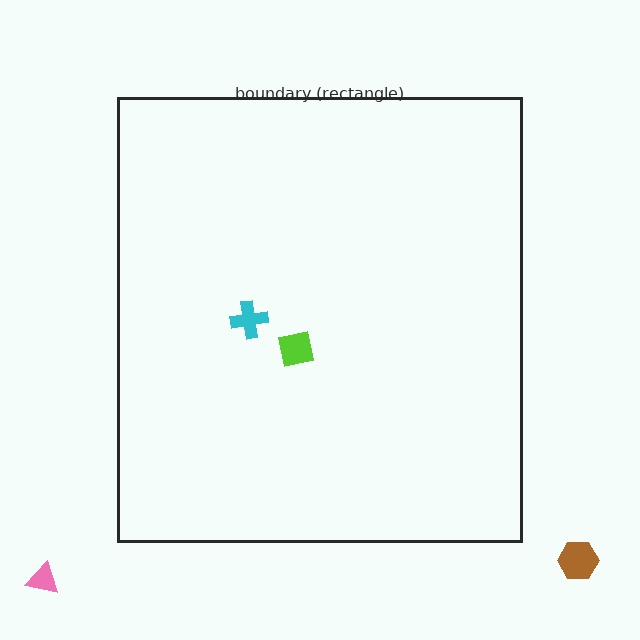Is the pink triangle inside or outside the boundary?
Outside.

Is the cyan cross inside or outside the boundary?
Inside.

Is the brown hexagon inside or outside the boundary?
Outside.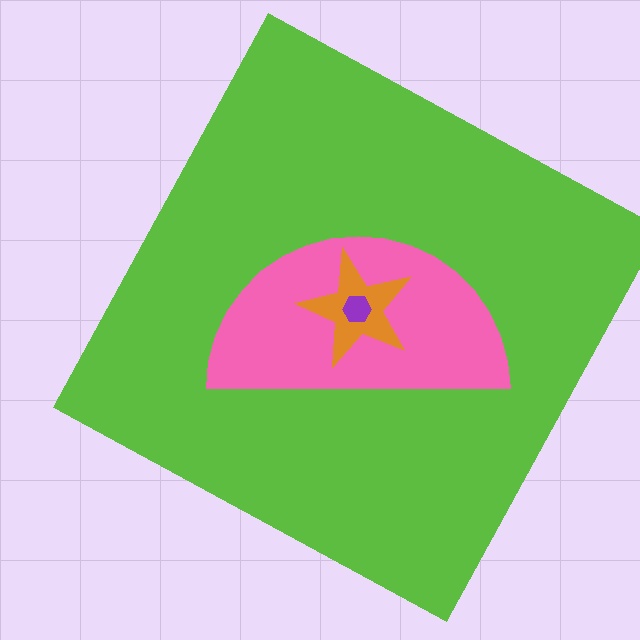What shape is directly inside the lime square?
The pink semicircle.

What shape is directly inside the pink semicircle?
The orange star.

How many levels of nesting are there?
4.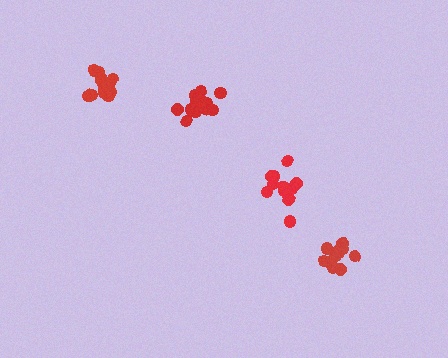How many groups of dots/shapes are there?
There are 4 groups.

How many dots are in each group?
Group 1: 13 dots, Group 2: 12 dots, Group 3: 11 dots, Group 4: 12 dots (48 total).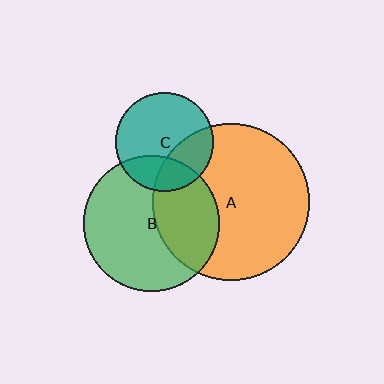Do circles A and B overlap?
Yes.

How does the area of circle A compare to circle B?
Approximately 1.3 times.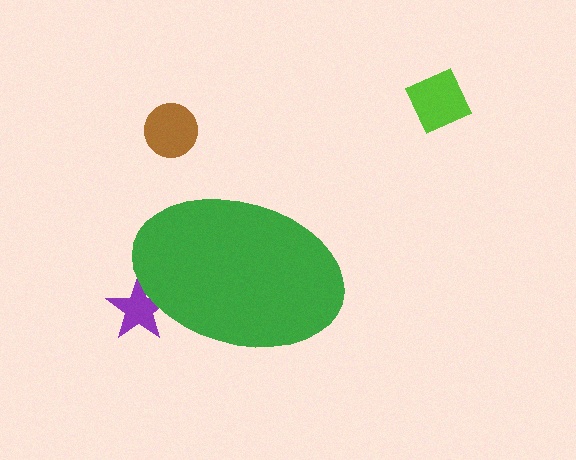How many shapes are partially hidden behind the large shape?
1 shape is partially hidden.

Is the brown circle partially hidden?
No, the brown circle is fully visible.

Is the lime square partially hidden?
No, the lime square is fully visible.